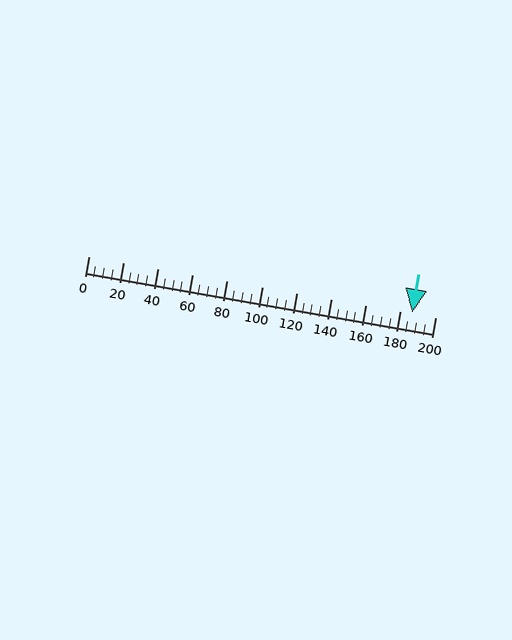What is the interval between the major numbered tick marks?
The major tick marks are spaced 20 units apart.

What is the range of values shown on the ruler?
The ruler shows values from 0 to 200.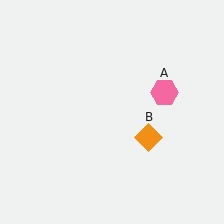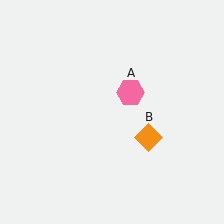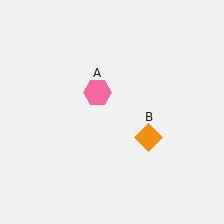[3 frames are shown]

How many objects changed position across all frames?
1 object changed position: pink hexagon (object A).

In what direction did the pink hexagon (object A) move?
The pink hexagon (object A) moved left.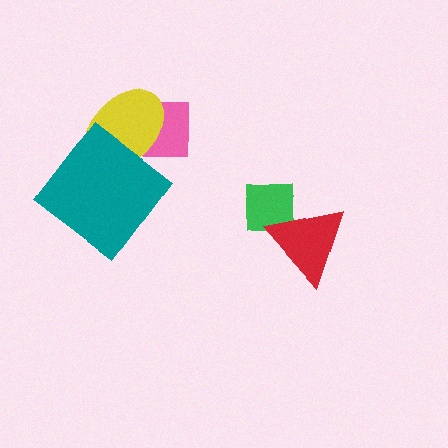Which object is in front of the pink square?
The yellow ellipse is in front of the pink square.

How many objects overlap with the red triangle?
1 object overlaps with the red triangle.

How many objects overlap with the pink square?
1 object overlaps with the pink square.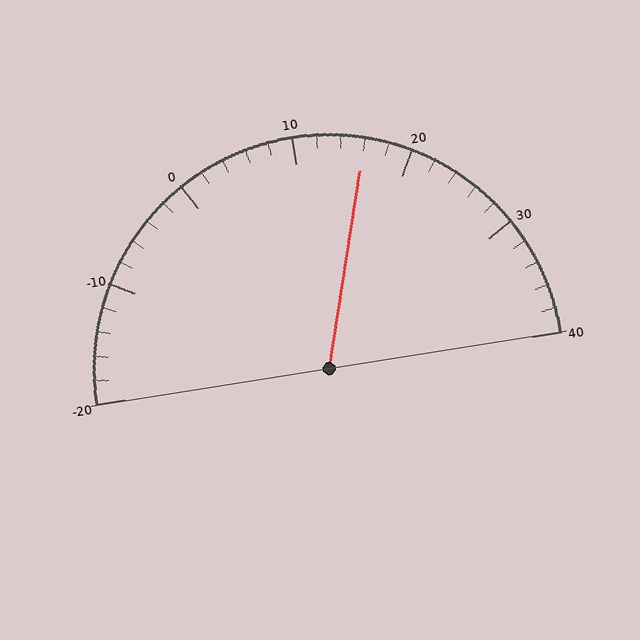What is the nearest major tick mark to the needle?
The nearest major tick mark is 20.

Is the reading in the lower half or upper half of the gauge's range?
The reading is in the upper half of the range (-20 to 40).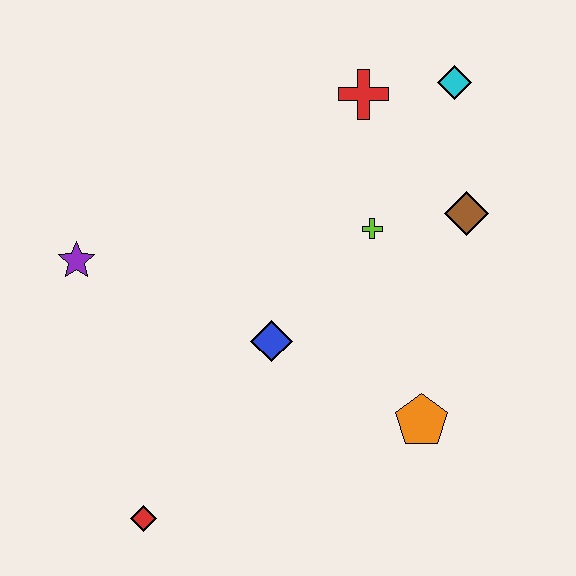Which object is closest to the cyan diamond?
The red cross is closest to the cyan diamond.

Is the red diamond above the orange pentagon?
No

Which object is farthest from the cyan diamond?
The red diamond is farthest from the cyan diamond.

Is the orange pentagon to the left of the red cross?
No